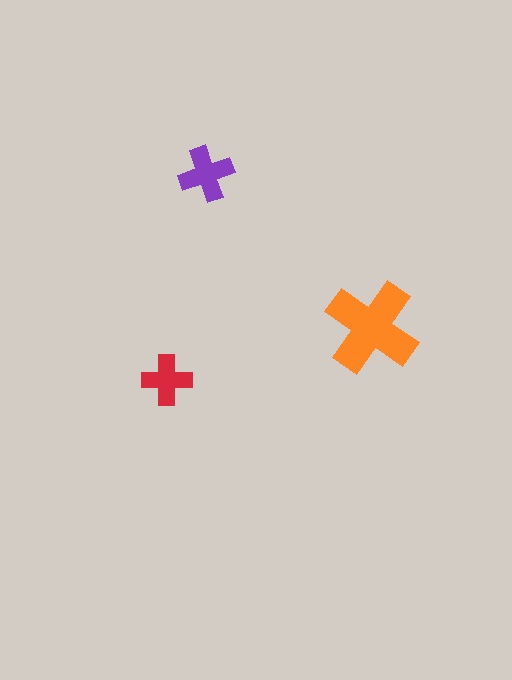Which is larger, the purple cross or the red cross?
The purple one.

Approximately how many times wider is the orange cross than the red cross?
About 2 times wider.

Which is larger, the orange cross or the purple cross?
The orange one.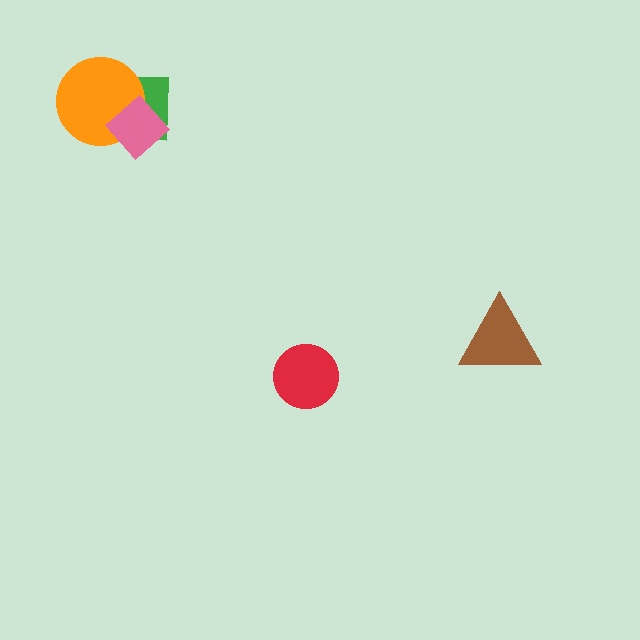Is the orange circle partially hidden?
Yes, it is partially covered by another shape.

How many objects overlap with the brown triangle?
0 objects overlap with the brown triangle.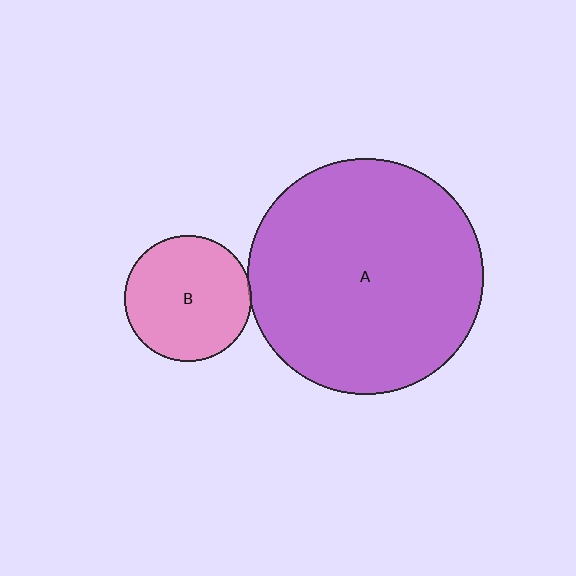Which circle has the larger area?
Circle A (purple).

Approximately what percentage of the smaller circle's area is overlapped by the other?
Approximately 5%.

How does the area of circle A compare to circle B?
Approximately 3.5 times.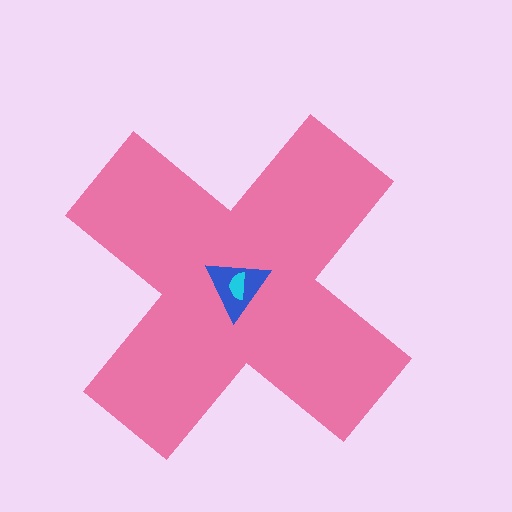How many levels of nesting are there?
3.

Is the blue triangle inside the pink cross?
Yes.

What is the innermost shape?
The cyan semicircle.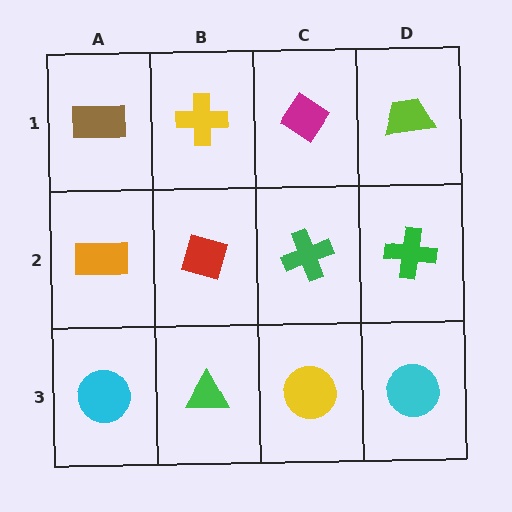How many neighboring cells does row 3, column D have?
2.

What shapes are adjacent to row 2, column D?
A lime trapezoid (row 1, column D), a cyan circle (row 3, column D), a green cross (row 2, column C).